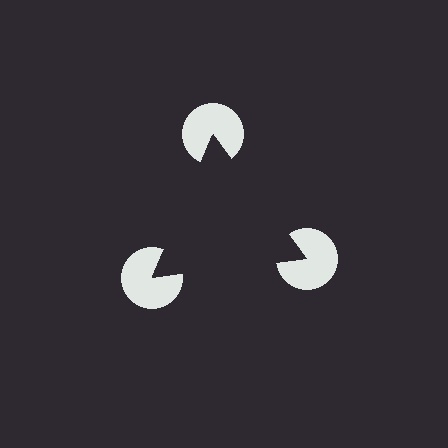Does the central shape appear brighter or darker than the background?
It typically appears slightly darker than the background, even though no actual brightness change is drawn.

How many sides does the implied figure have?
3 sides.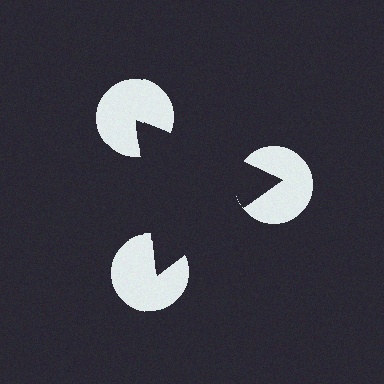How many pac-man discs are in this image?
There are 3 — one at each vertex of the illusory triangle.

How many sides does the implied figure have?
3 sides.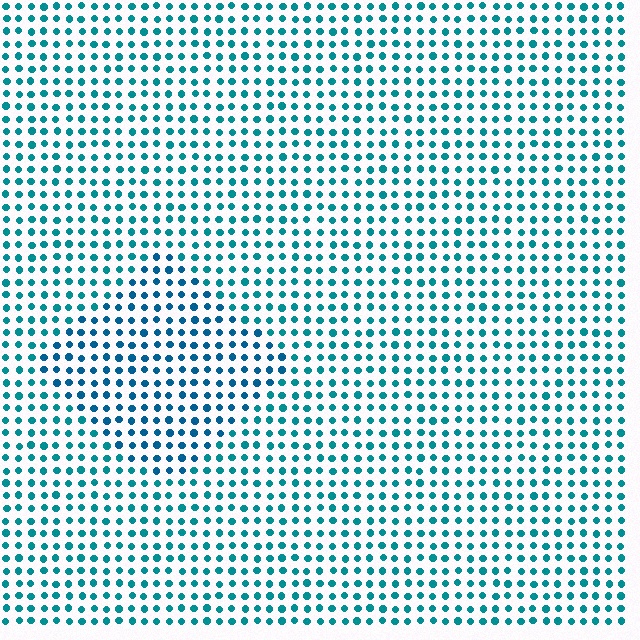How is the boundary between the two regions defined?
The boundary is defined purely by a slight shift in hue (about 20 degrees). Spacing, size, and orientation are identical on both sides.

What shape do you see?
I see a diamond.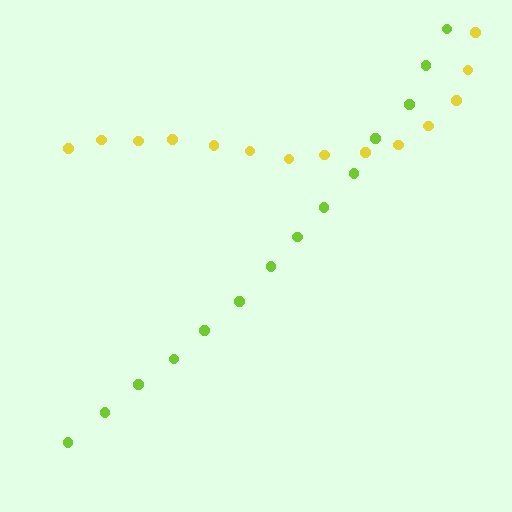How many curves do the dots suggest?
There are 2 distinct paths.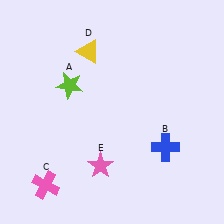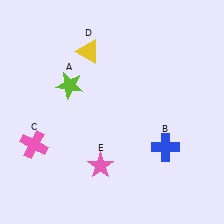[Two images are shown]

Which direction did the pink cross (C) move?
The pink cross (C) moved up.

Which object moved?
The pink cross (C) moved up.